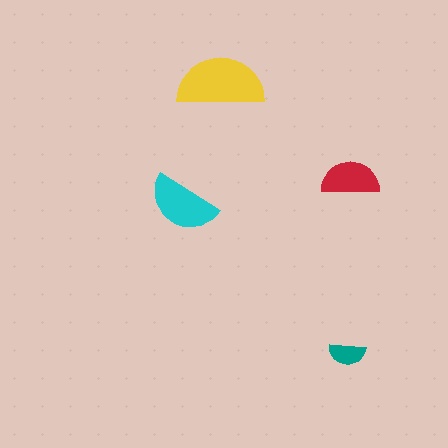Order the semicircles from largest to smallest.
the yellow one, the cyan one, the red one, the teal one.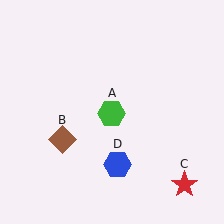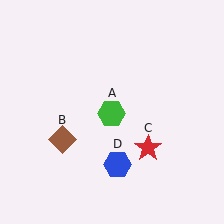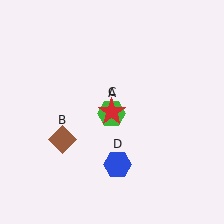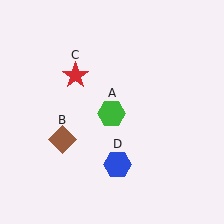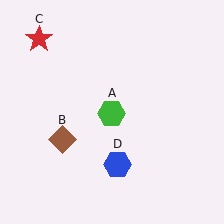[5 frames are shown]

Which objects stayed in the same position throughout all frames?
Green hexagon (object A) and brown diamond (object B) and blue hexagon (object D) remained stationary.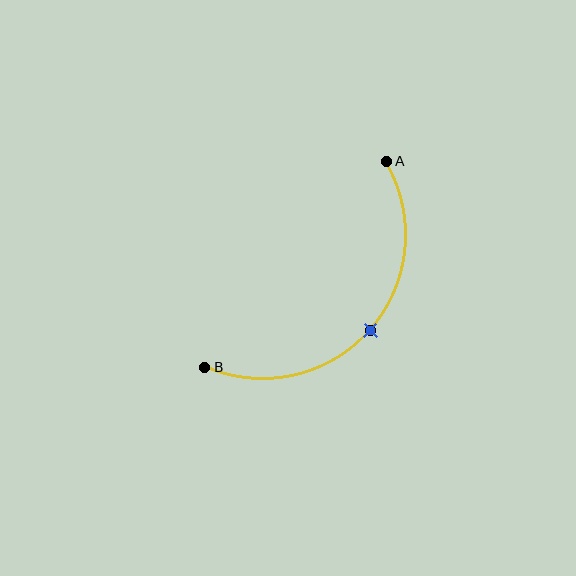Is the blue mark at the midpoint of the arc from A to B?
Yes. The blue mark lies on the arc at equal arc-length from both A and B — it is the arc midpoint.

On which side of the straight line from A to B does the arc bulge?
The arc bulges below and to the right of the straight line connecting A and B.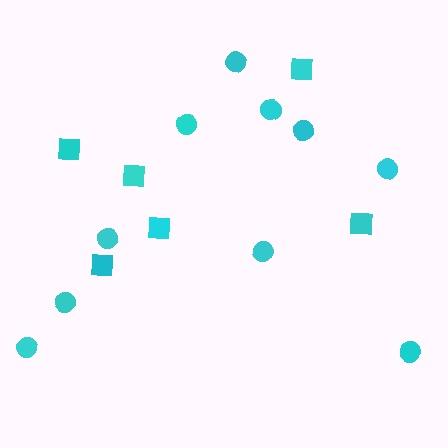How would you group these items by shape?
There are 2 groups: one group of squares (6) and one group of circles (10).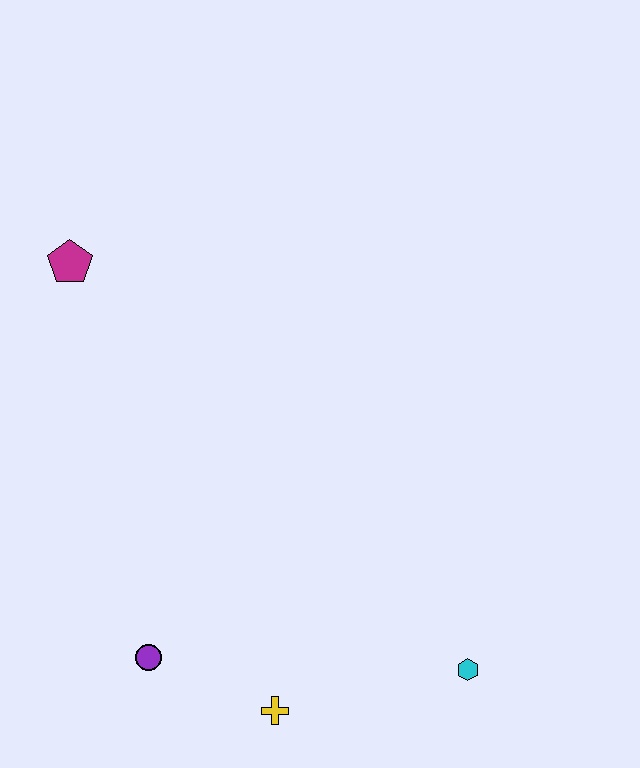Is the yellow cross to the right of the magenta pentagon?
Yes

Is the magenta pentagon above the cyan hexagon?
Yes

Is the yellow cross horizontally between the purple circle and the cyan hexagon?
Yes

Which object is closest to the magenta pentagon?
The purple circle is closest to the magenta pentagon.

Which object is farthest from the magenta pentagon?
The cyan hexagon is farthest from the magenta pentagon.